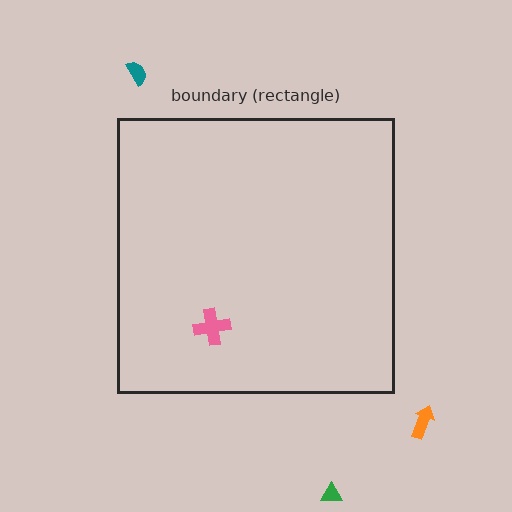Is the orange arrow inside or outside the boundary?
Outside.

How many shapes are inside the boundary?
1 inside, 3 outside.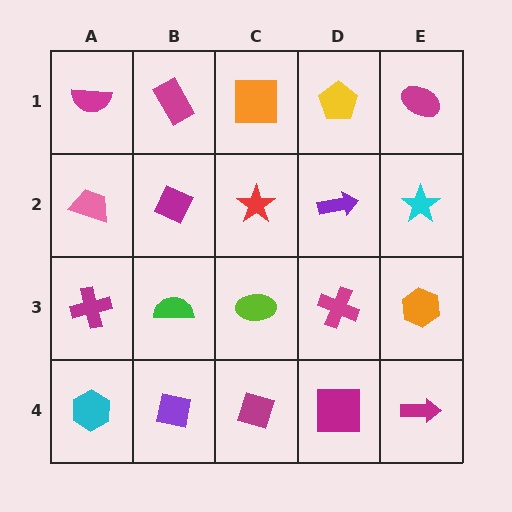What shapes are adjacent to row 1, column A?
A pink trapezoid (row 2, column A), a magenta rectangle (row 1, column B).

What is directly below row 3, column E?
A magenta arrow.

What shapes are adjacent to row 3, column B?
A magenta diamond (row 2, column B), a purple square (row 4, column B), a magenta cross (row 3, column A), a lime ellipse (row 3, column C).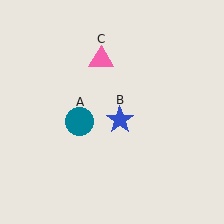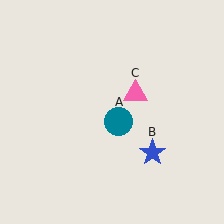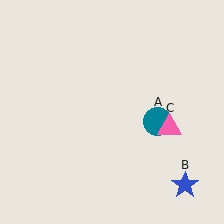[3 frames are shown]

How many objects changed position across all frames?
3 objects changed position: teal circle (object A), blue star (object B), pink triangle (object C).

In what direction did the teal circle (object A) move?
The teal circle (object A) moved right.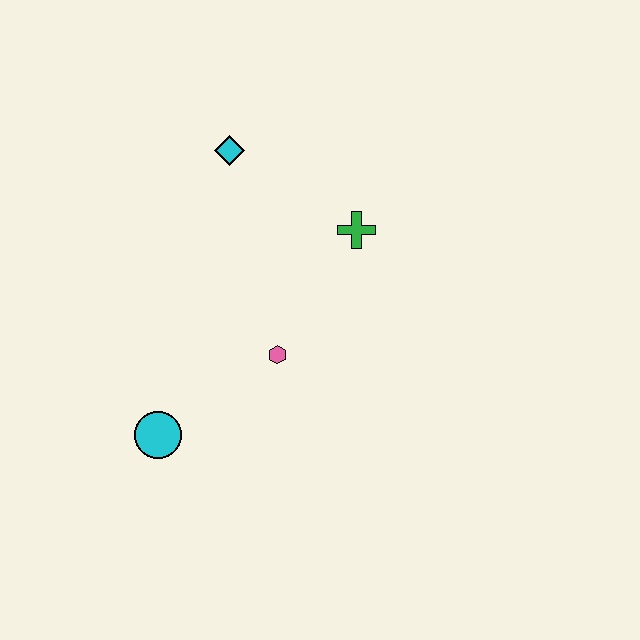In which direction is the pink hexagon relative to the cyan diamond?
The pink hexagon is below the cyan diamond.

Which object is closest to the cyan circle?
The pink hexagon is closest to the cyan circle.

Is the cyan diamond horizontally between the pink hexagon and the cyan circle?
Yes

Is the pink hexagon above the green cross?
No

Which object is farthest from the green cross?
The cyan circle is farthest from the green cross.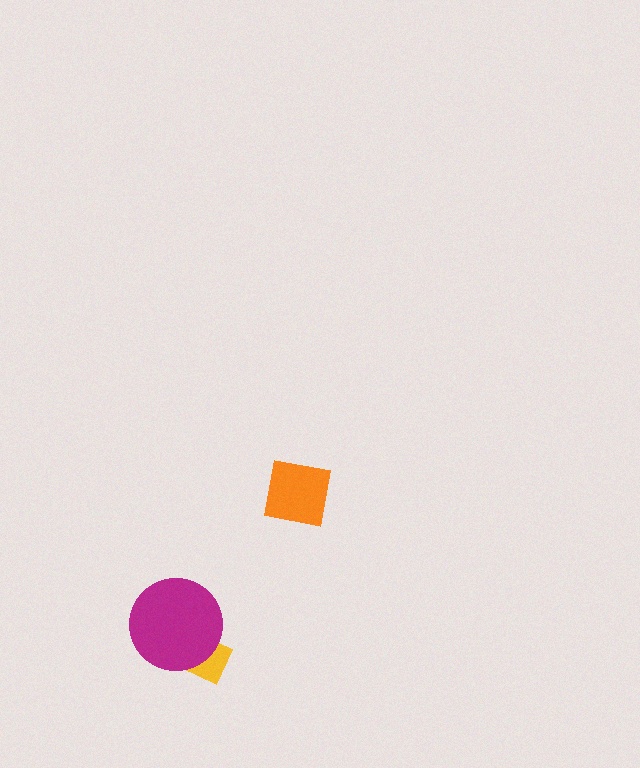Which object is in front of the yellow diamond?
The magenta circle is in front of the yellow diamond.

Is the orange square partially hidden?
No, no other shape covers it.